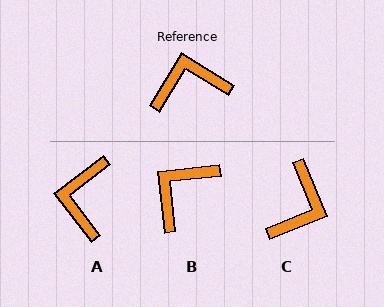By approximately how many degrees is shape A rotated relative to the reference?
Approximately 69 degrees counter-clockwise.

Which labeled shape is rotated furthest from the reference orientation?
C, about 127 degrees away.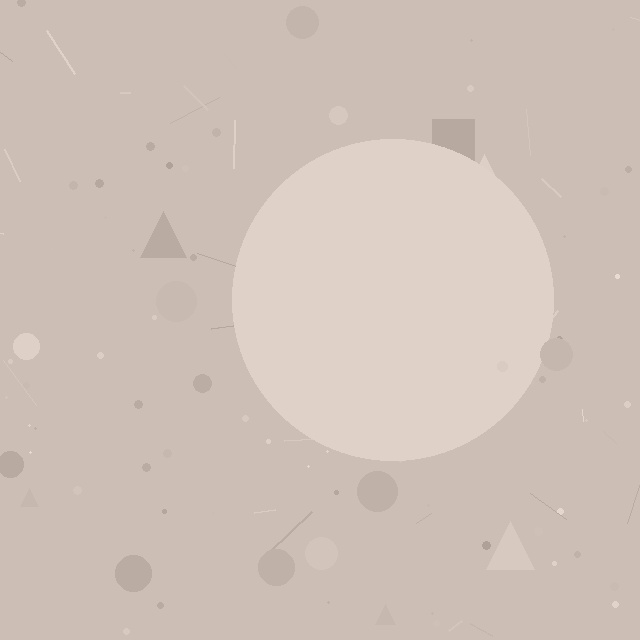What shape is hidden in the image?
A circle is hidden in the image.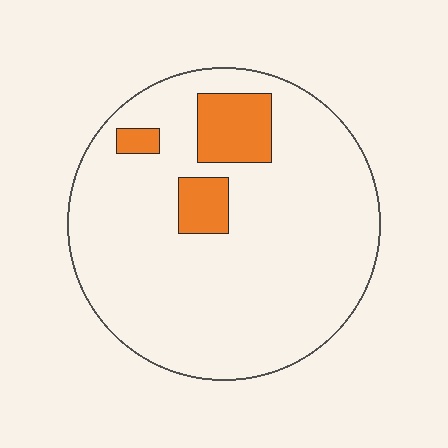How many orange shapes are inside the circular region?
3.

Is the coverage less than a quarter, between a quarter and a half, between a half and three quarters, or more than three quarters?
Less than a quarter.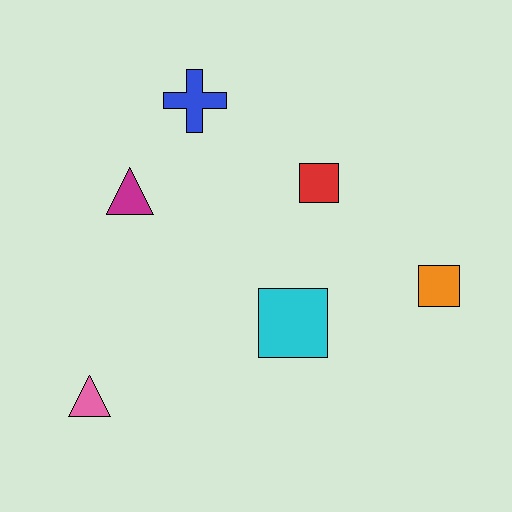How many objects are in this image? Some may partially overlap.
There are 6 objects.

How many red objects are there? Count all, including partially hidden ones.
There is 1 red object.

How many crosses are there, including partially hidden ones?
There is 1 cross.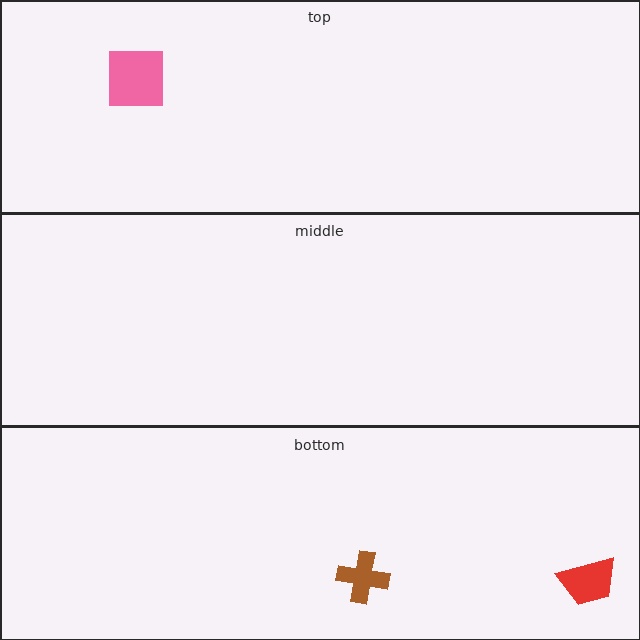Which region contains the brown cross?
The bottom region.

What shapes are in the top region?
The pink square.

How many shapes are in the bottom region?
2.